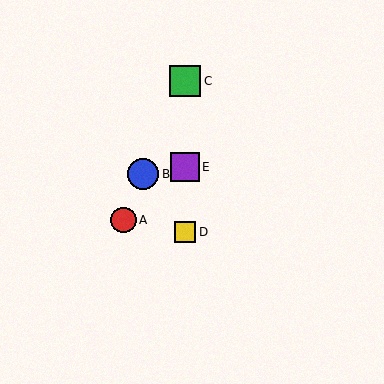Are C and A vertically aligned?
No, C is at x≈185 and A is at x≈123.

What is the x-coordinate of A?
Object A is at x≈123.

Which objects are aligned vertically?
Objects C, D, E are aligned vertically.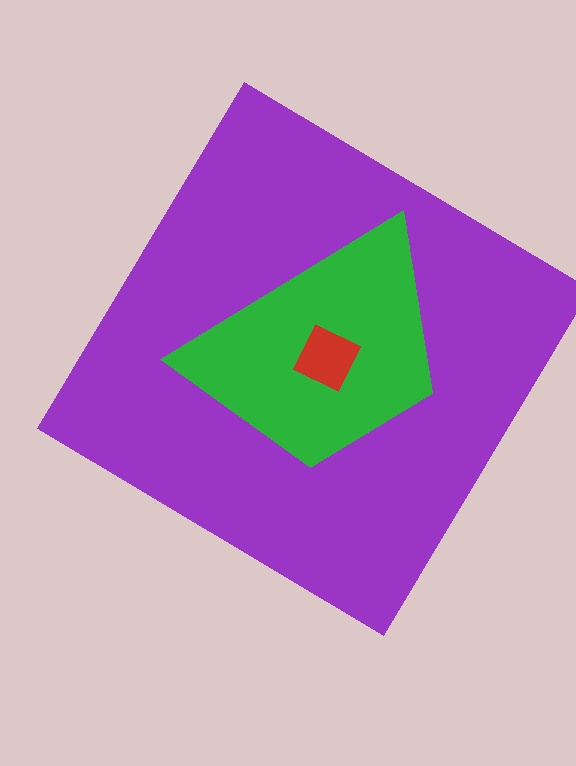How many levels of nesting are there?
3.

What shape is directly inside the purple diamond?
The green trapezoid.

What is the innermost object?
The red diamond.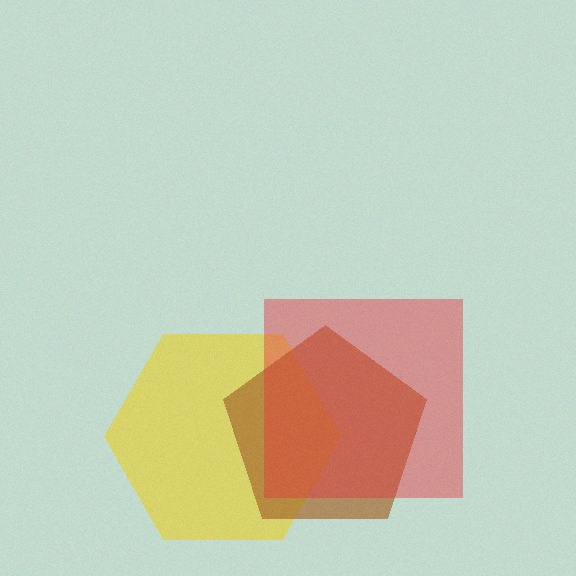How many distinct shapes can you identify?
There are 3 distinct shapes: a yellow hexagon, a brown pentagon, a red square.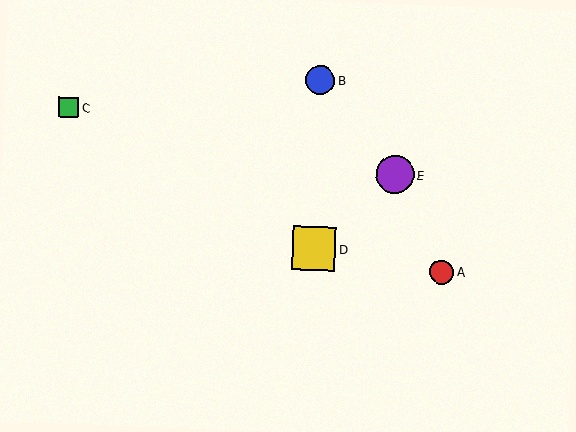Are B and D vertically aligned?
Yes, both are at x≈320.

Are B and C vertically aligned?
No, B is at x≈320 and C is at x≈68.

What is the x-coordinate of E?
Object E is at x≈395.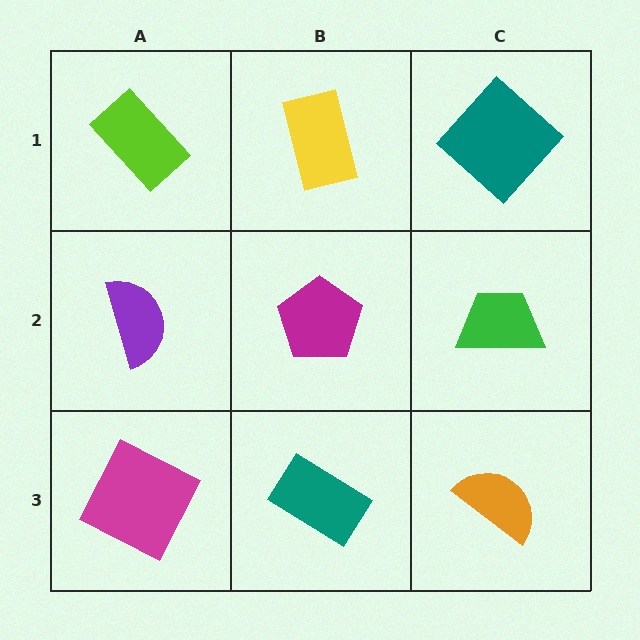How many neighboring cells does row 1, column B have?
3.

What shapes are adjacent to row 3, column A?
A purple semicircle (row 2, column A), a teal rectangle (row 3, column B).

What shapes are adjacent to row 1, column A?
A purple semicircle (row 2, column A), a yellow rectangle (row 1, column B).